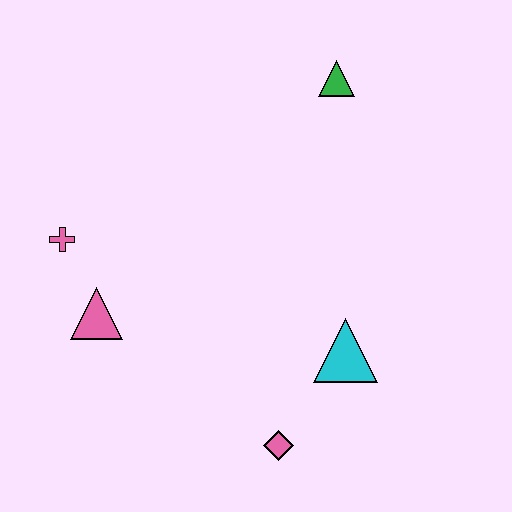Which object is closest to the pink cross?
The pink triangle is closest to the pink cross.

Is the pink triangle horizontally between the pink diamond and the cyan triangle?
No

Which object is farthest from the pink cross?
The green triangle is farthest from the pink cross.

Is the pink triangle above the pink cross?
No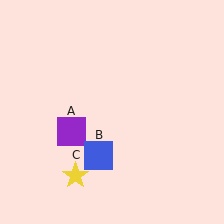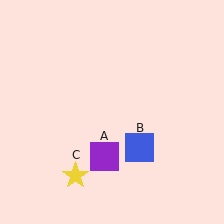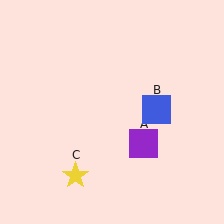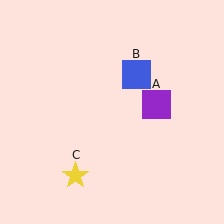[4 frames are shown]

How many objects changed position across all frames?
2 objects changed position: purple square (object A), blue square (object B).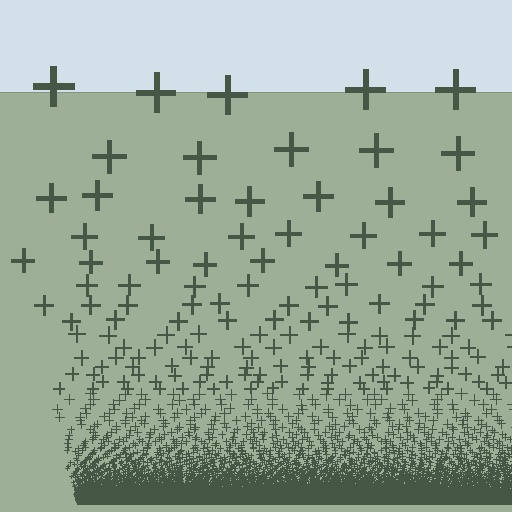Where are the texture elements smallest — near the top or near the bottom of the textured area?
Near the bottom.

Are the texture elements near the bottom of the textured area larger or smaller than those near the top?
Smaller. The gradient is inverted — elements near the bottom are smaller and denser.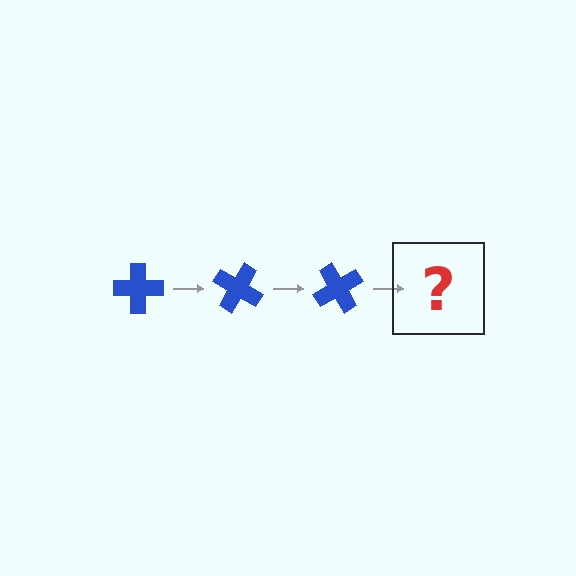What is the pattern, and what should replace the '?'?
The pattern is that the cross rotates 30 degrees each step. The '?' should be a blue cross rotated 90 degrees.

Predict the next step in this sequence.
The next step is a blue cross rotated 90 degrees.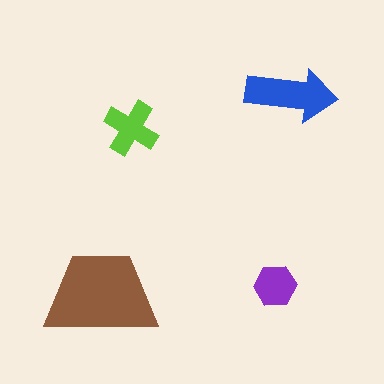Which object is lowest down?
The brown trapezoid is bottommost.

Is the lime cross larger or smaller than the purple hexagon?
Larger.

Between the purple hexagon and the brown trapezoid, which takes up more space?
The brown trapezoid.